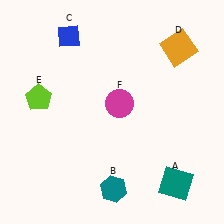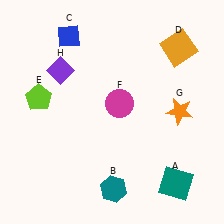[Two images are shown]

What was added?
An orange star (G), a purple diamond (H) were added in Image 2.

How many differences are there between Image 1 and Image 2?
There are 2 differences between the two images.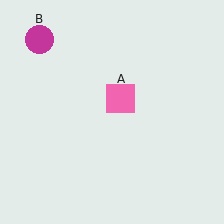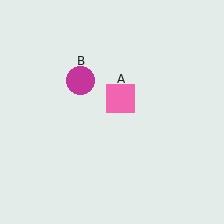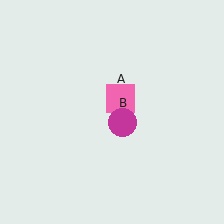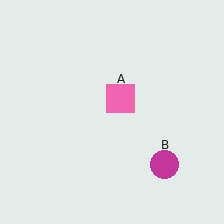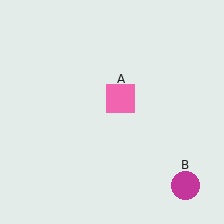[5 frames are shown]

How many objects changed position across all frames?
1 object changed position: magenta circle (object B).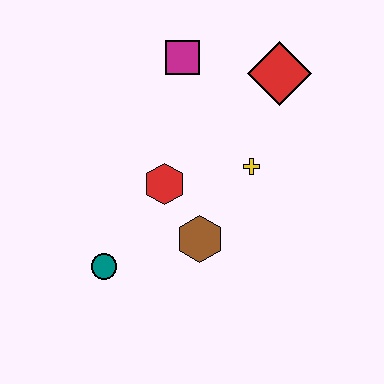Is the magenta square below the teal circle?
No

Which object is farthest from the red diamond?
The teal circle is farthest from the red diamond.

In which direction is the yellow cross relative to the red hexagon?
The yellow cross is to the right of the red hexagon.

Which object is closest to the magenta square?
The red diamond is closest to the magenta square.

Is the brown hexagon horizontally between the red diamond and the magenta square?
Yes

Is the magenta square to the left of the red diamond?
Yes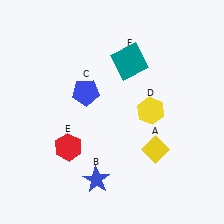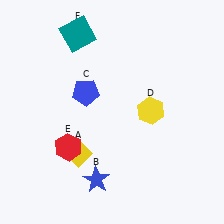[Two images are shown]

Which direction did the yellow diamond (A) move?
The yellow diamond (A) moved left.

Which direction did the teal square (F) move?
The teal square (F) moved left.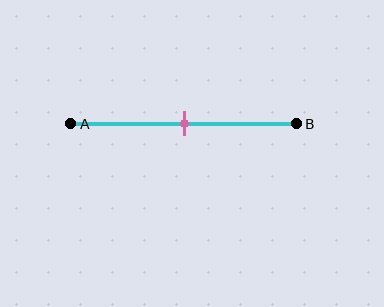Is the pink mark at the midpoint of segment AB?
Yes, the mark is approximately at the midpoint.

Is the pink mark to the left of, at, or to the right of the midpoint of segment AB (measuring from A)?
The pink mark is approximately at the midpoint of segment AB.